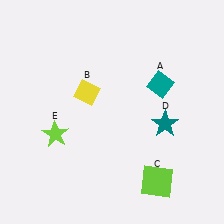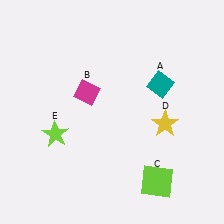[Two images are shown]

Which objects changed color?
B changed from yellow to magenta. D changed from teal to yellow.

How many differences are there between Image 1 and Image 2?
There are 2 differences between the two images.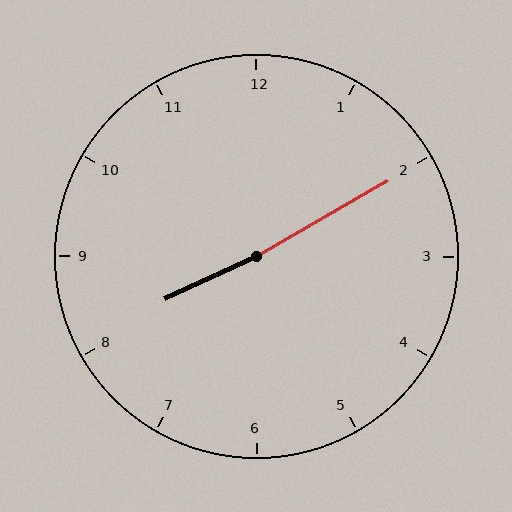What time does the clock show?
8:10.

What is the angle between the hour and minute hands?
Approximately 175 degrees.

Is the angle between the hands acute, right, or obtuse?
It is obtuse.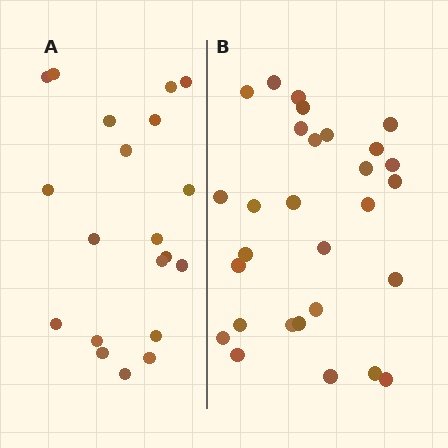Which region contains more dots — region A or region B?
Region B (the right region) has more dots.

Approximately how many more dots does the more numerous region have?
Region B has roughly 8 or so more dots than region A.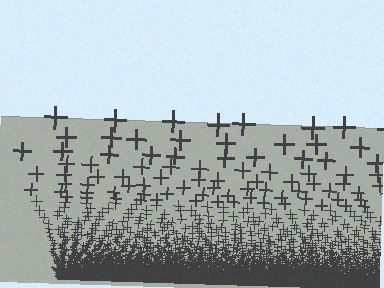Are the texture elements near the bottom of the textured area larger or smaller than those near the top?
Smaller. The gradient is inverted — elements near the bottom are smaller and denser.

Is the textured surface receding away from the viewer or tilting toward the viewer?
The surface appears to tilt toward the viewer. Texture elements get larger and sparser toward the top.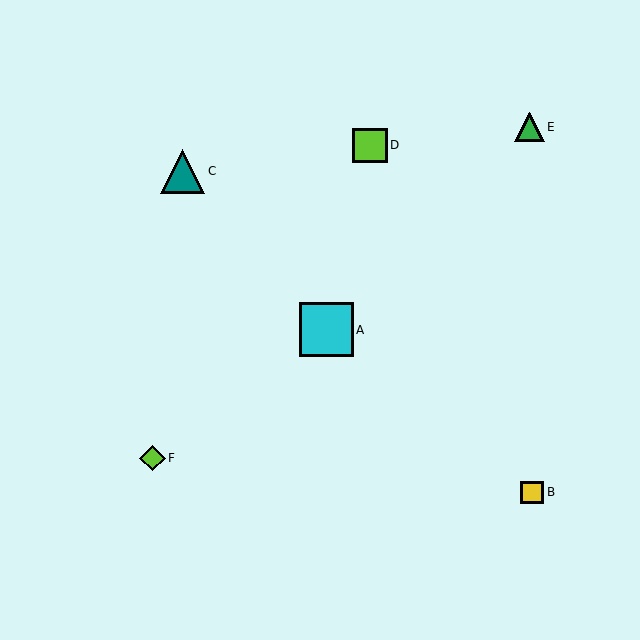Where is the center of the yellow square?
The center of the yellow square is at (532, 492).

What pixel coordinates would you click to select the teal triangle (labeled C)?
Click at (183, 171) to select the teal triangle C.